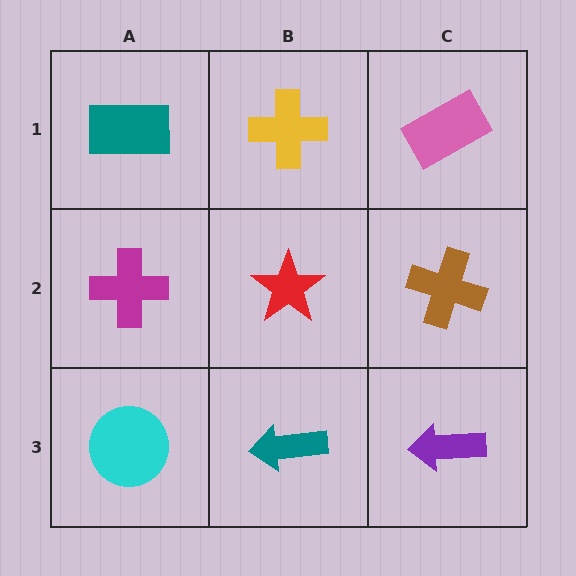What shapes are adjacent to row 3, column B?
A red star (row 2, column B), a cyan circle (row 3, column A), a purple arrow (row 3, column C).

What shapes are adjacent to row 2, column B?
A yellow cross (row 1, column B), a teal arrow (row 3, column B), a magenta cross (row 2, column A), a brown cross (row 2, column C).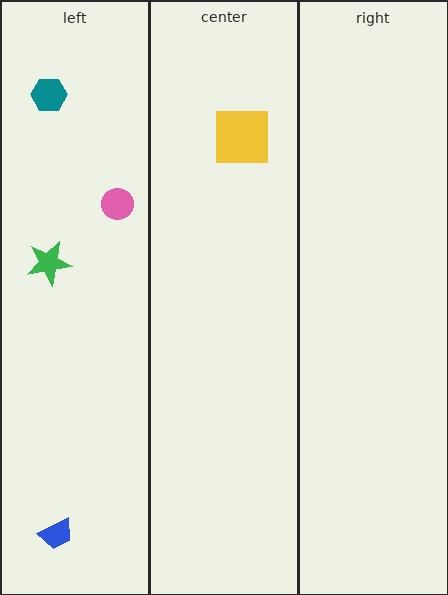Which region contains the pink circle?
The left region.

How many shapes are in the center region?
1.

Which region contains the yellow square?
The center region.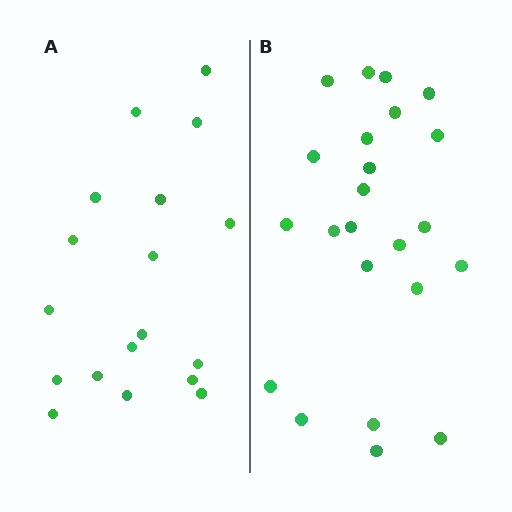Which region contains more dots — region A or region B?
Region B (the right region) has more dots.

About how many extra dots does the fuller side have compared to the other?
Region B has about 5 more dots than region A.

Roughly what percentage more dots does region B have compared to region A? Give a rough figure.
About 30% more.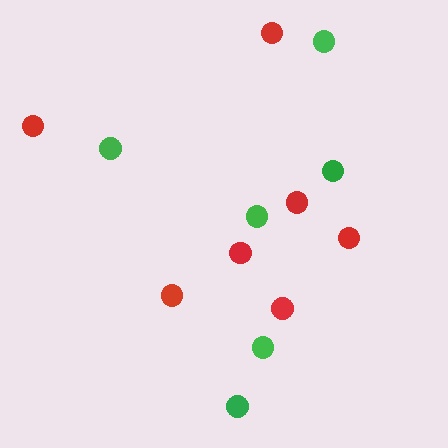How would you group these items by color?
There are 2 groups: one group of red circles (7) and one group of green circles (6).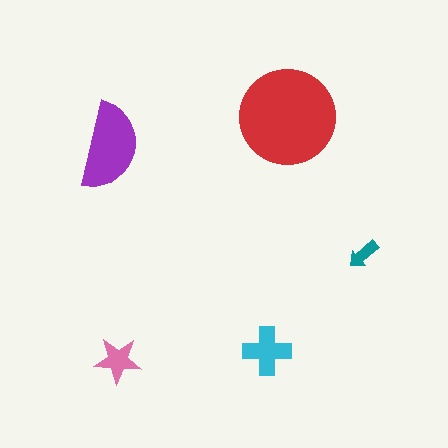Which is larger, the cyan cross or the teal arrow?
The cyan cross.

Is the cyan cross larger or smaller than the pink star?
Larger.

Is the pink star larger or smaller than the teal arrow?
Larger.